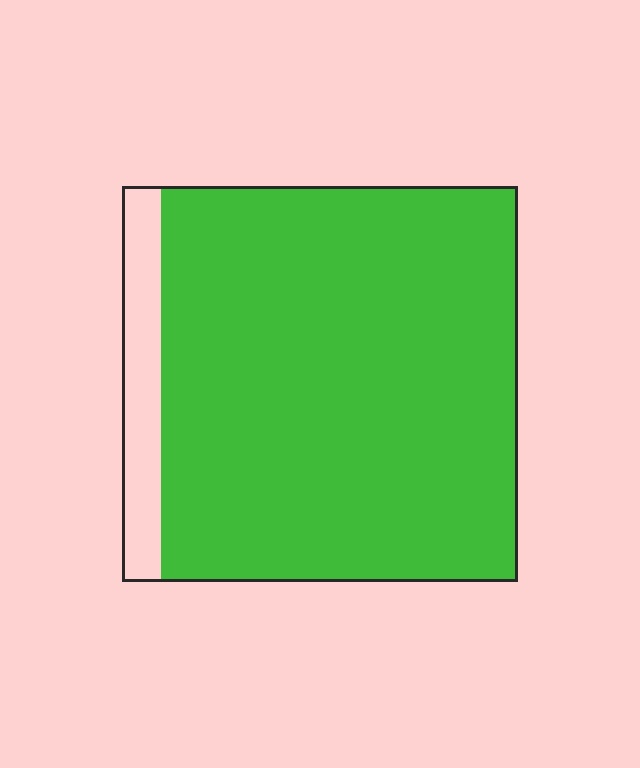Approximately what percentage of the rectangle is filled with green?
Approximately 90%.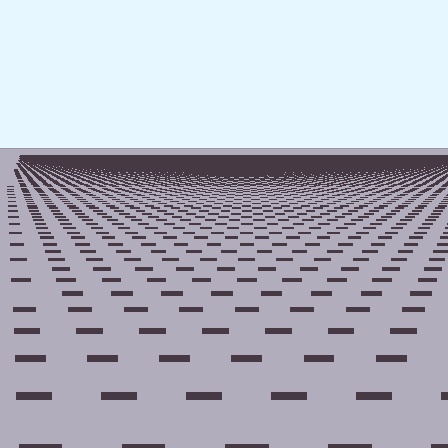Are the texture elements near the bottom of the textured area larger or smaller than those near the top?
Larger. Near the bottom, elements are closer to the viewer and appear at a bigger on-screen size.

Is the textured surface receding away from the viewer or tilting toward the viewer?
The surface is receding away from the viewer. Texture elements get smaller and denser toward the top.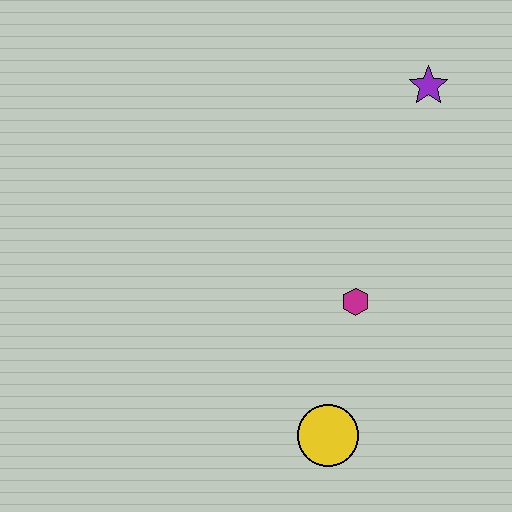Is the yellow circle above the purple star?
No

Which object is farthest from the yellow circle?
The purple star is farthest from the yellow circle.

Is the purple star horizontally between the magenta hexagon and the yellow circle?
No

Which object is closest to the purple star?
The magenta hexagon is closest to the purple star.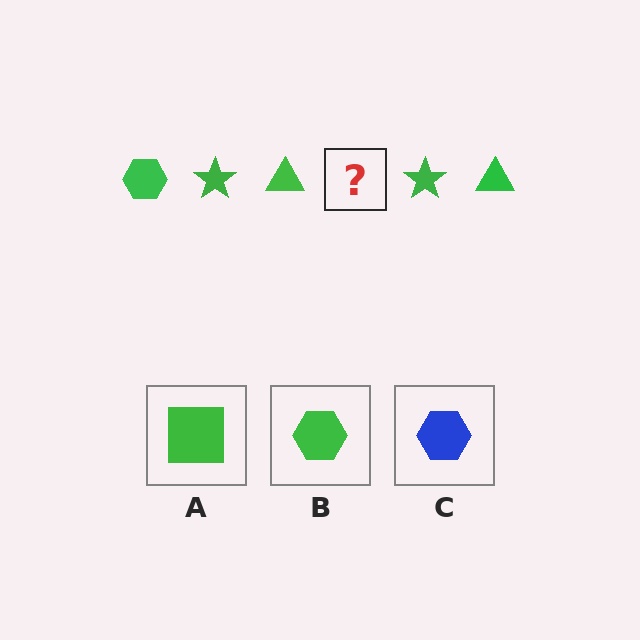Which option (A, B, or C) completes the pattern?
B.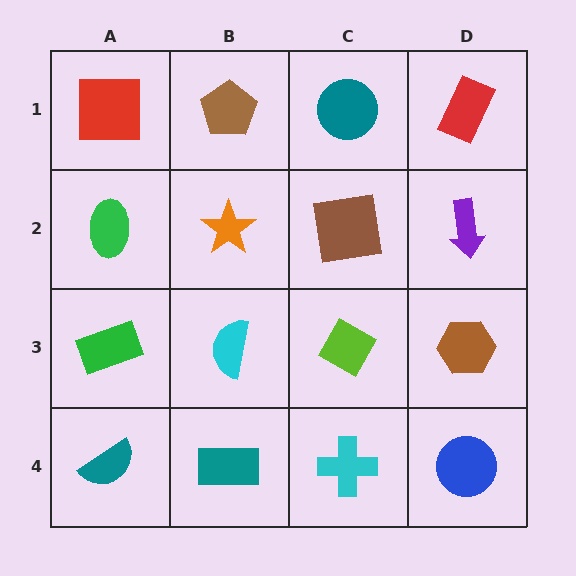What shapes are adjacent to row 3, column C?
A brown square (row 2, column C), a cyan cross (row 4, column C), a cyan semicircle (row 3, column B), a brown hexagon (row 3, column D).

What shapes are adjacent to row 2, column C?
A teal circle (row 1, column C), a lime diamond (row 3, column C), an orange star (row 2, column B), a purple arrow (row 2, column D).